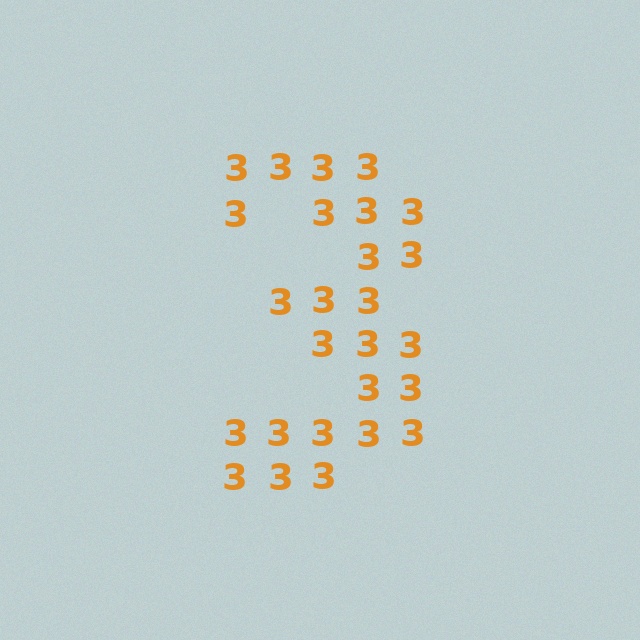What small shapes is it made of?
It is made of small digit 3's.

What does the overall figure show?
The overall figure shows the digit 3.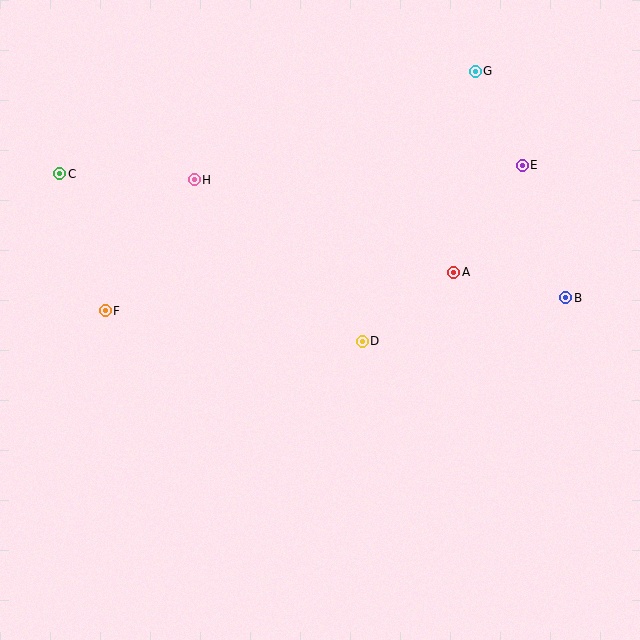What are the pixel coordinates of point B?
Point B is at (566, 298).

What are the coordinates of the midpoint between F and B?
The midpoint between F and B is at (336, 304).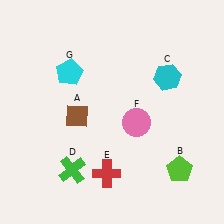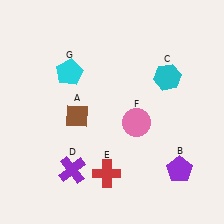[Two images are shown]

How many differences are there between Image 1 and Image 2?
There are 2 differences between the two images.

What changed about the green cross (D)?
In Image 1, D is green. In Image 2, it changed to purple.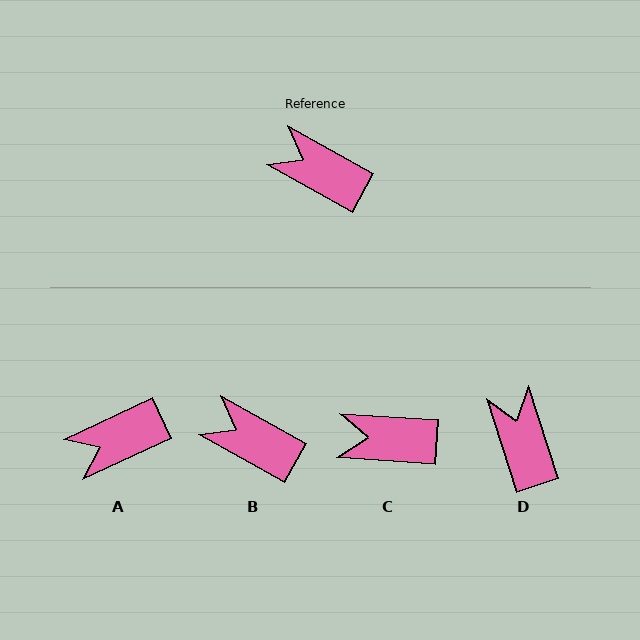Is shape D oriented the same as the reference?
No, it is off by about 43 degrees.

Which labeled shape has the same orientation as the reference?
B.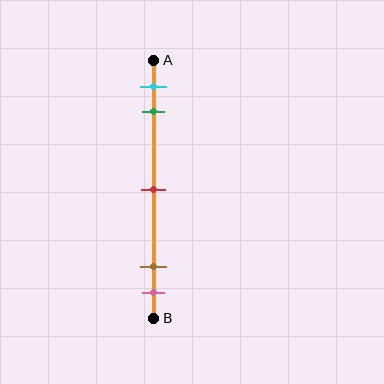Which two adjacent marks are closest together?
The brown and pink marks are the closest adjacent pair.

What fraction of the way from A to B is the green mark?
The green mark is approximately 20% (0.2) of the way from A to B.